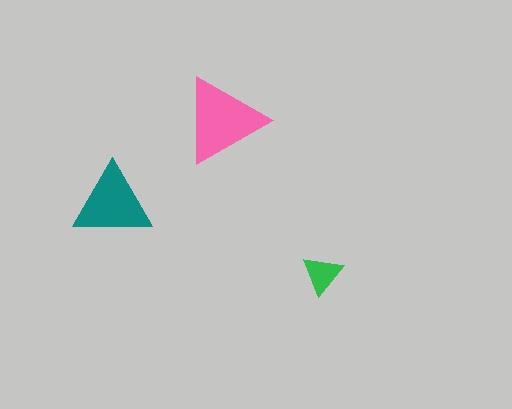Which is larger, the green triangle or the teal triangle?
The teal one.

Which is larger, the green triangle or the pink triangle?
The pink one.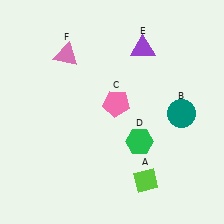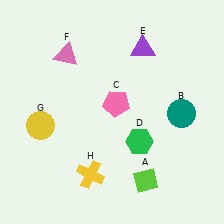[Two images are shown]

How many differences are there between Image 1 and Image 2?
There are 2 differences between the two images.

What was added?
A yellow circle (G), a yellow cross (H) were added in Image 2.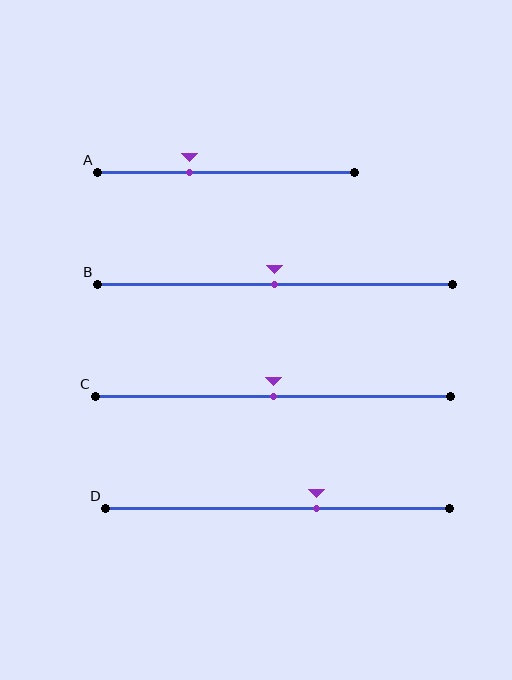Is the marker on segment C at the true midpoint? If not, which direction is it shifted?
Yes, the marker on segment C is at the true midpoint.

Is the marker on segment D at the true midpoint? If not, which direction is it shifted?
No, the marker on segment D is shifted to the right by about 11% of the segment length.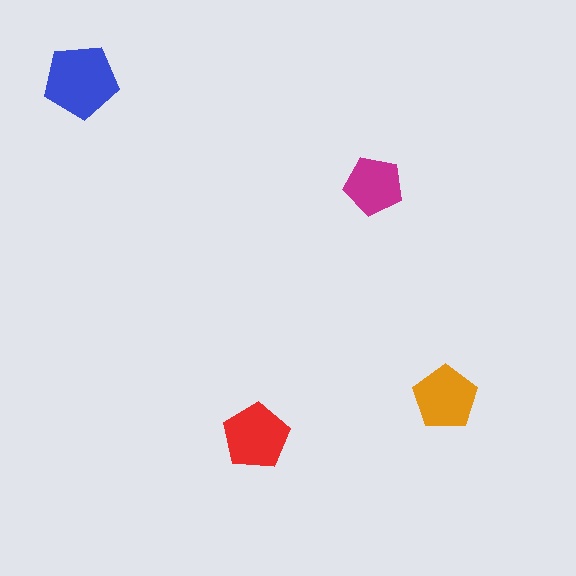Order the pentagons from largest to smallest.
the blue one, the red one, the orange one, the magenta one.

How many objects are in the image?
There are 4 objects in the image.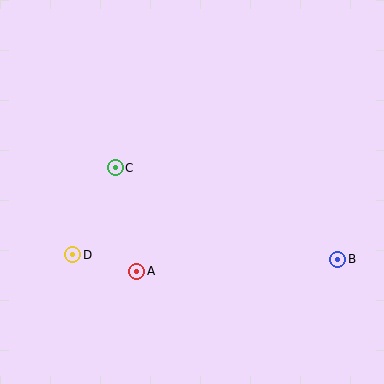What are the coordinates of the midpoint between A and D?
The midpoint between A and D is at (105, 263).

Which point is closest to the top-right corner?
Point B is closest to the top-right corner.